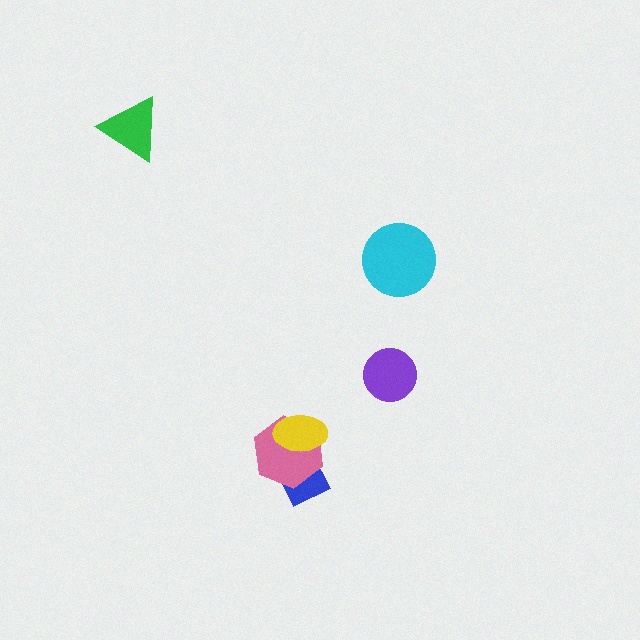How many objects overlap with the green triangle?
0 objects overlap with the green triangle.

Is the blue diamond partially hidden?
Yes, it is partially covered by another shape.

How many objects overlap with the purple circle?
0 objects overlap with the purple circle.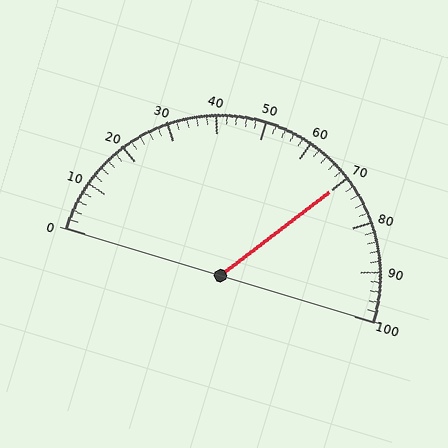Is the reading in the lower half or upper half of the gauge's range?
The reading is in the upper half of the range (0 to 100).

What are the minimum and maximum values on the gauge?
The gauge ranges from 0 to 100.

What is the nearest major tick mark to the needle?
The nearest major tick mark is 70.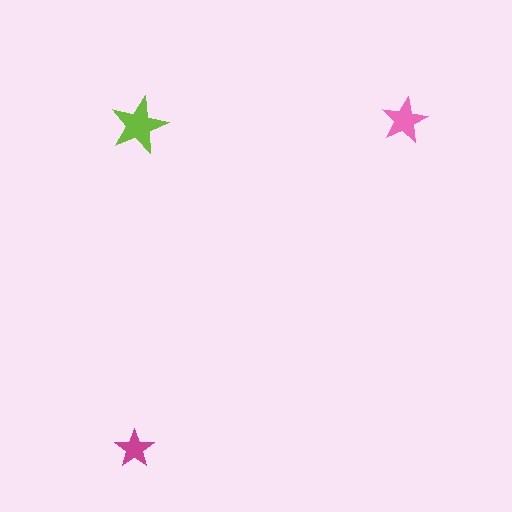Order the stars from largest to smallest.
the lime one, the pink one, the magenta one.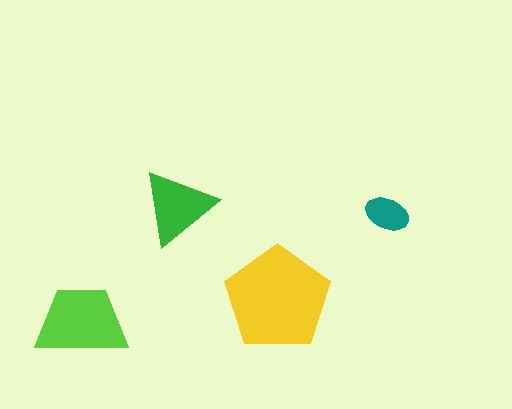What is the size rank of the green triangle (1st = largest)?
3rd.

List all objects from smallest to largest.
The teal ellipse, the green triangle, the lime trapezoid, the yellow pentagon.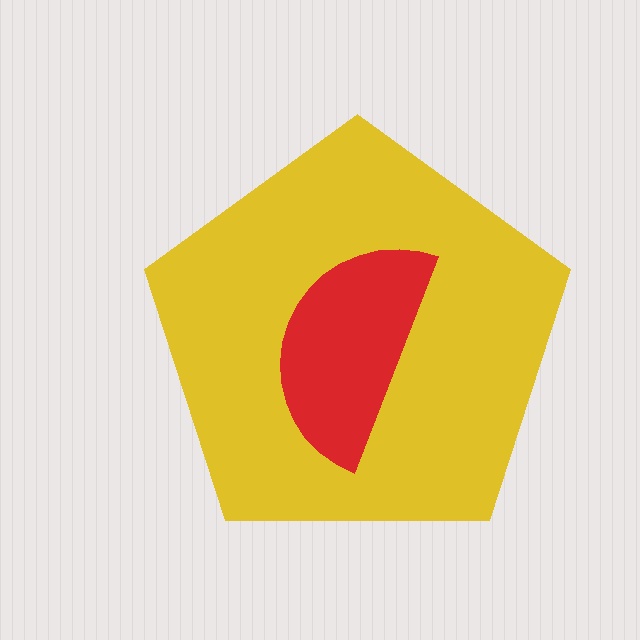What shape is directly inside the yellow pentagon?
The red semicircle.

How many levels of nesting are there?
2.